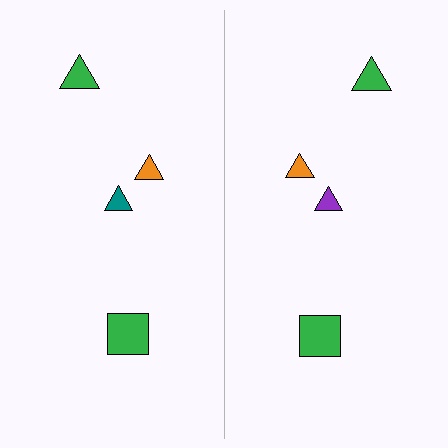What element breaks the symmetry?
The purple triangle on the right side breaks the symmetry — its mirror counterpart is teal.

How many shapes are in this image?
There are 8 shapes in this image.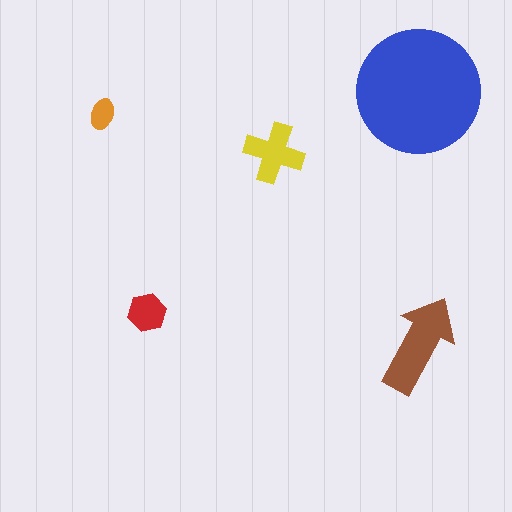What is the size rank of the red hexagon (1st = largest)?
4th.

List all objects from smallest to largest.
The orange ellipse, the red hexagon, the yellow cross, the brown arrow, the blue circle.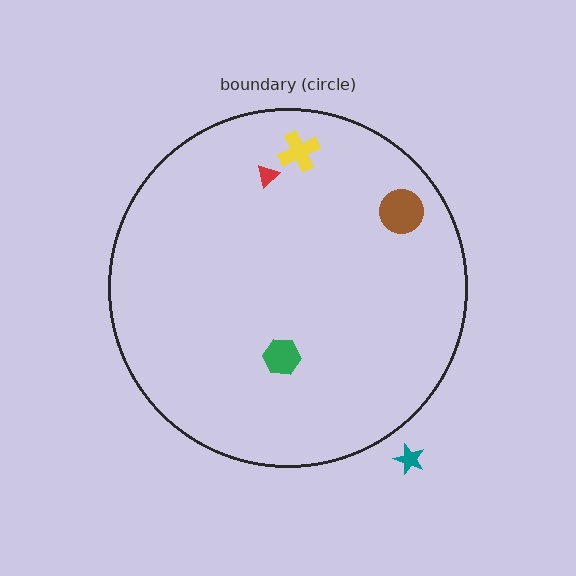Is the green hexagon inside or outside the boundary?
Inside.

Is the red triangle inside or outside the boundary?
Inside.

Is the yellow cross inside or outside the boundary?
Inside.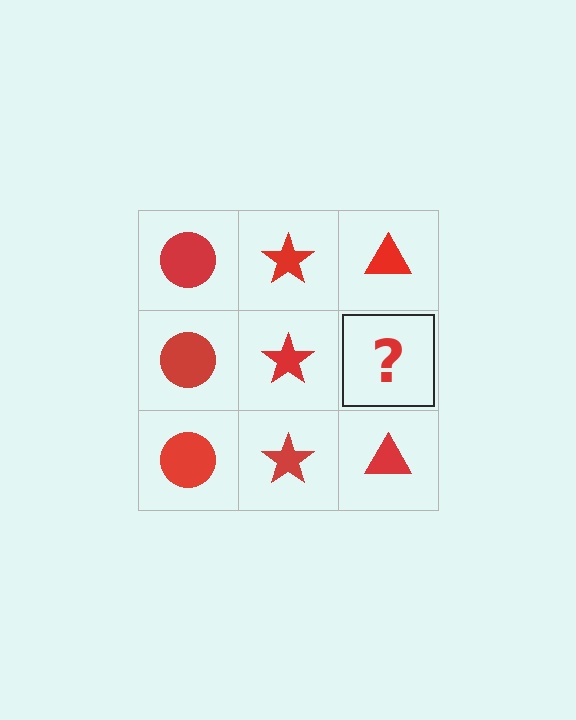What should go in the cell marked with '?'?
The missing cell should contain a red triangle.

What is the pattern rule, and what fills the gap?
The rule is that each column has a consistent shape. The gap should be filled with a red triangle.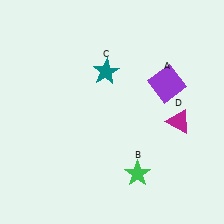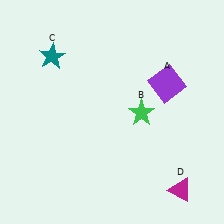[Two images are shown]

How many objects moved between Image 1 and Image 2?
3 objects moved between the two images.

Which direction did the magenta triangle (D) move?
The magenta triangle (D) moved down.